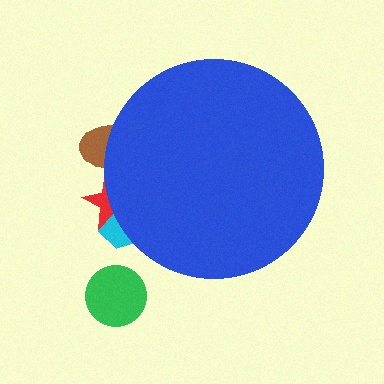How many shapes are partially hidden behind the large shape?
3 shapes are partially hidden.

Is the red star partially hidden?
Yes, the red star is partially hidden behind the blue circle.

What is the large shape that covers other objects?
A blue circle.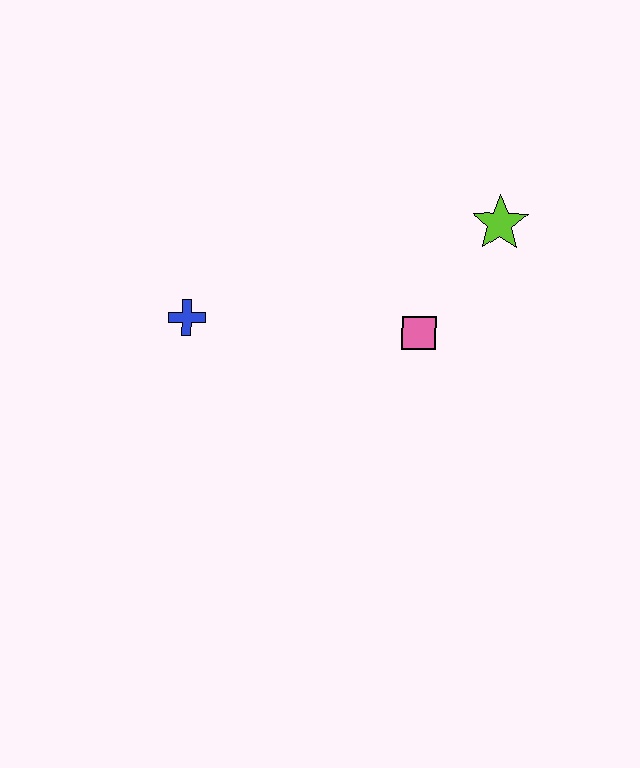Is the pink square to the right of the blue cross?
Yes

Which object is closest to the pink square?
The lime star is closest to the pink square.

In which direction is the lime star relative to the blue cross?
The lime star is to the right of the blue cross.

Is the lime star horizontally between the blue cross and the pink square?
No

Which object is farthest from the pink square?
The blue cross is farthest from the pink square.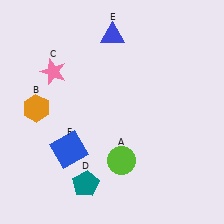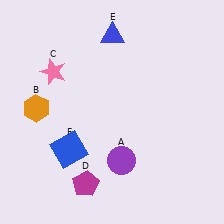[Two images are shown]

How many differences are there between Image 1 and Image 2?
There are 2 differences between the two images.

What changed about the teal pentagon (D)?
In Image 1, D is teal. In Image 2, it changed to magenta.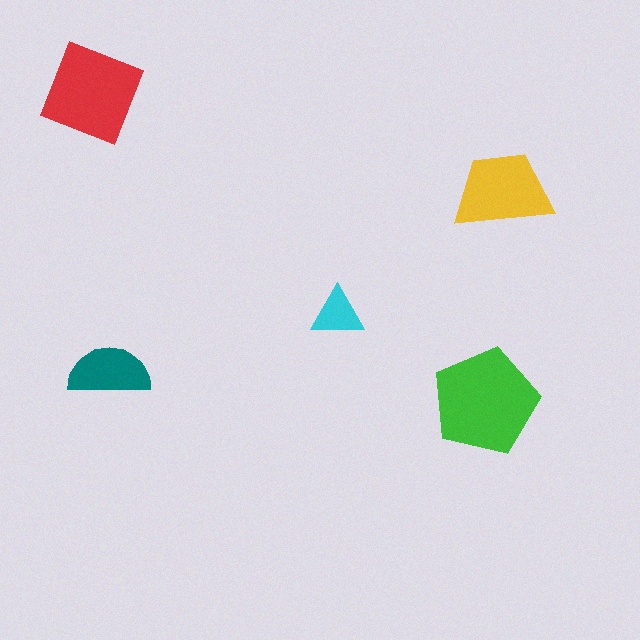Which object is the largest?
The green pentagon.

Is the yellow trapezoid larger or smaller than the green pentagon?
Smaller.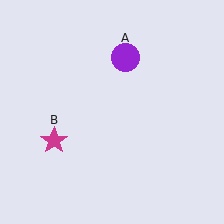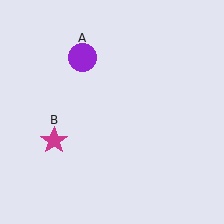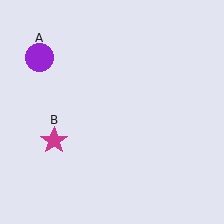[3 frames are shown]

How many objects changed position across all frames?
1 object changed position: purple circle (object A).